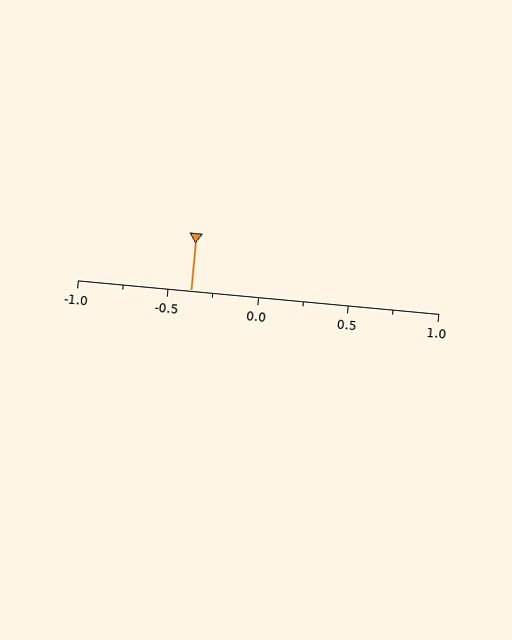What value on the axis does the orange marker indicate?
The marker indicates approximately -0.38.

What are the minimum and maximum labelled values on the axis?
The axis runs from -1.0 to 1.0.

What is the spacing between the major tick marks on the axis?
The major ticks are spaced 0.5 apart.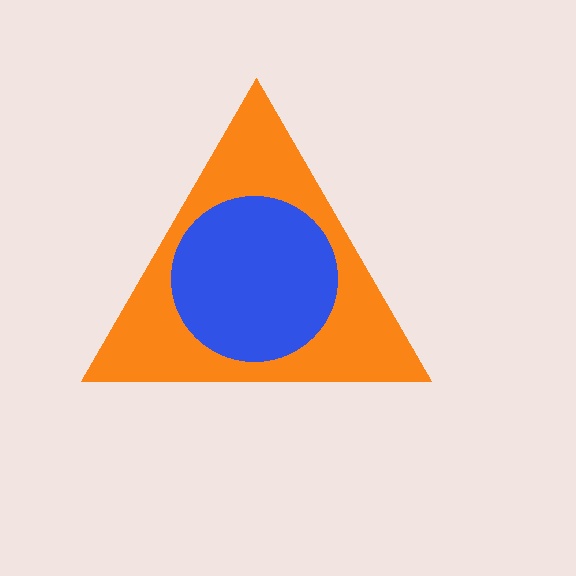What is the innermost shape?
The blue circle.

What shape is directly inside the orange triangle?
The blue circle.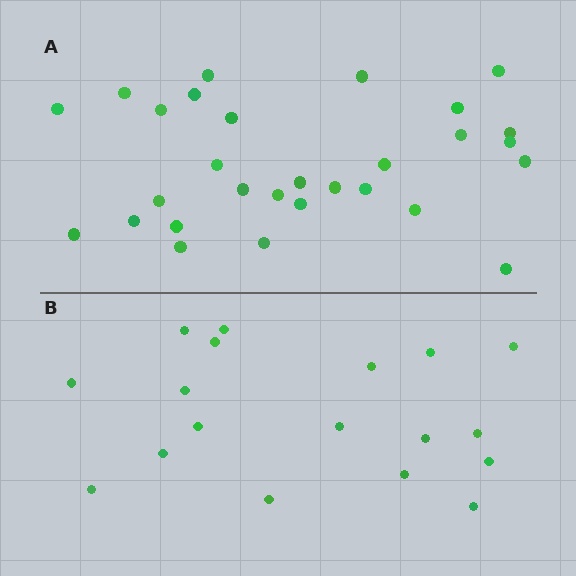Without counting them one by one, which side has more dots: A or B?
Region A (the top region) has more dots.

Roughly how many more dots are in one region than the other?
Region A has roughly 12 or so more dots than region B.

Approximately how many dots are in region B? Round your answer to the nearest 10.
About 20 dots. (The exact count is 18, which rounds to 20.)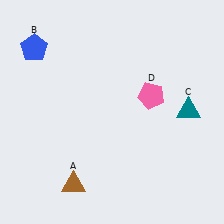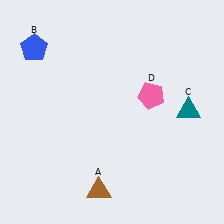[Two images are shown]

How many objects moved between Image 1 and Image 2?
1 object moved between the two images.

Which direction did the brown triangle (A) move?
The brown triangle (A) moved right.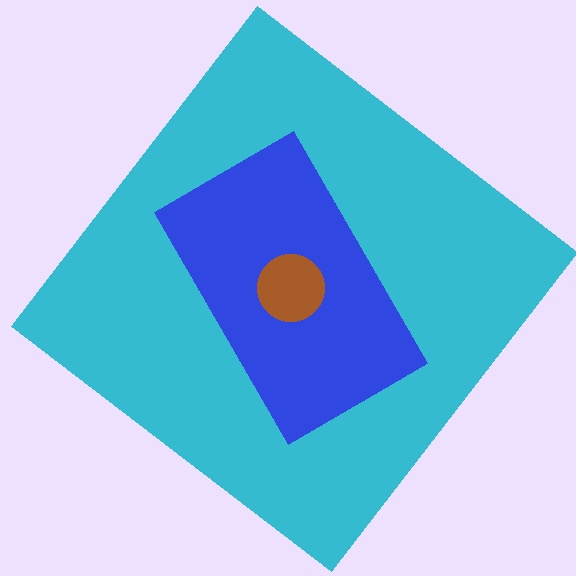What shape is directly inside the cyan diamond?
The blue rectangle.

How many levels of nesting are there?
3.